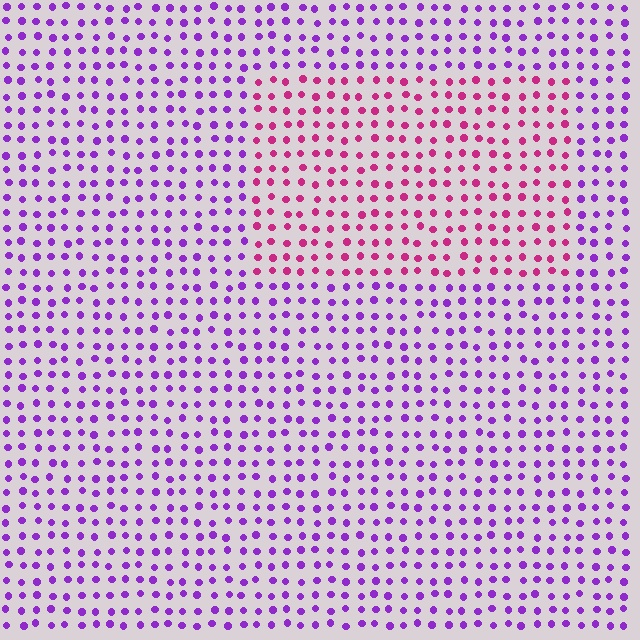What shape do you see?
I see a rectangle.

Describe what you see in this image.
The image is filled with small purple elements in a uniform arrangement. A rectangle-shaped region is visible where the elements are tinted to a slightly different hue, forming a subtle color boundary.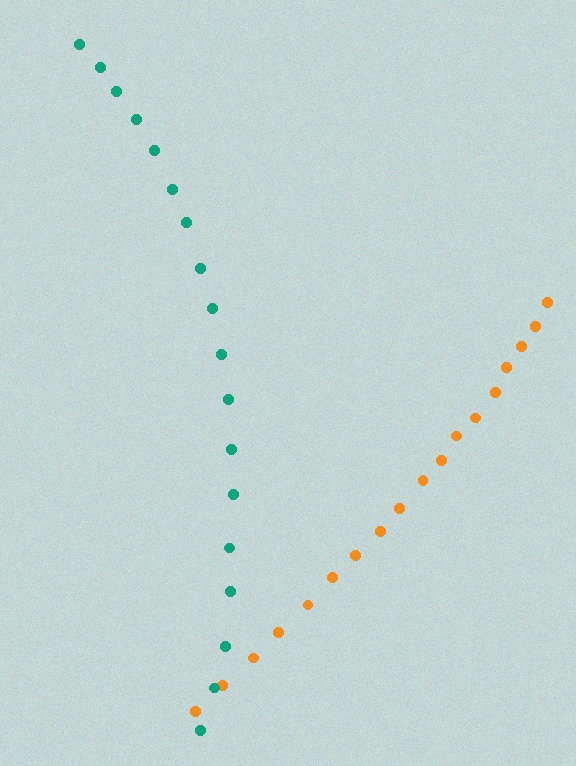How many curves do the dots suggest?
There are 2 distinct paths.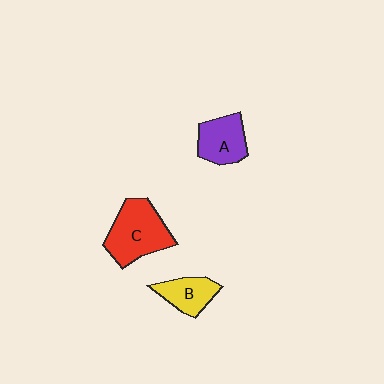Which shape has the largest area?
Shape C (red).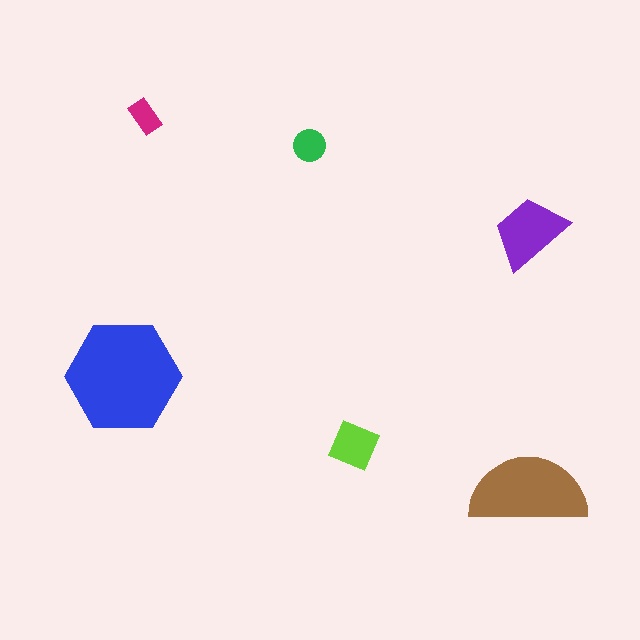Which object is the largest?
The blue hexagon.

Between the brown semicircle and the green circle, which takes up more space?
The brown semicircle.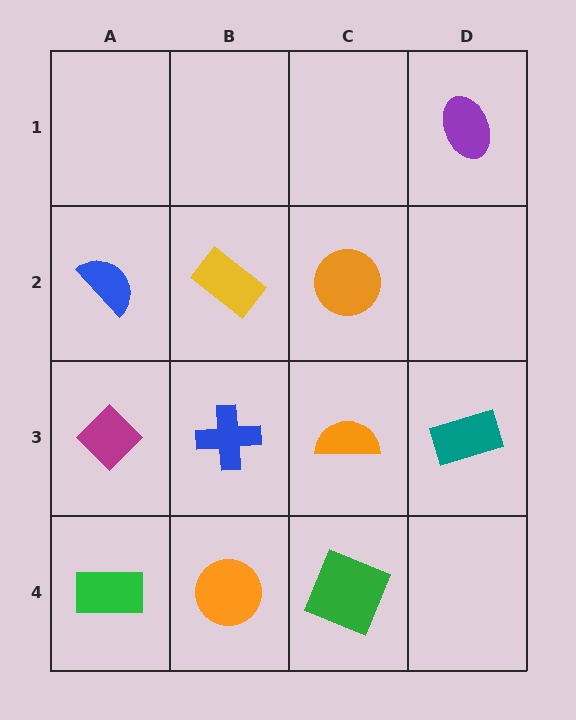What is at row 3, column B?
A blue cross.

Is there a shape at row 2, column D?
No, that cell is empty.